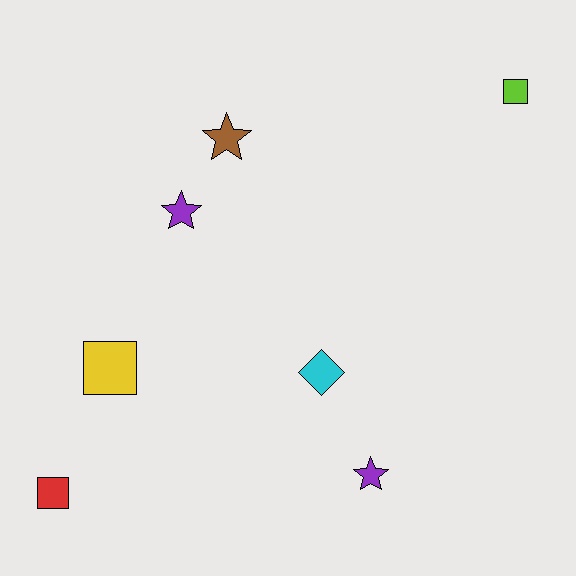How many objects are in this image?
There are 7 objects.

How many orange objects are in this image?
There are no orange objects.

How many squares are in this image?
There are 3 squares.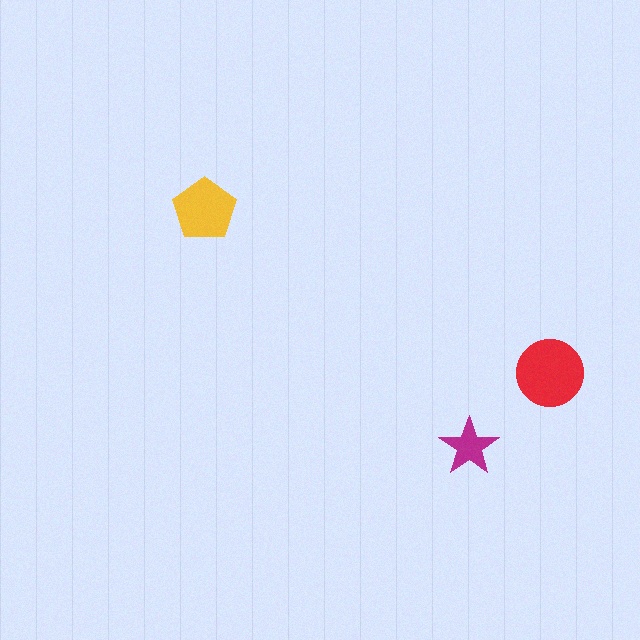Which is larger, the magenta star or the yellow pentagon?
The yellow pentagon.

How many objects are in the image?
There are 3 objects in the image.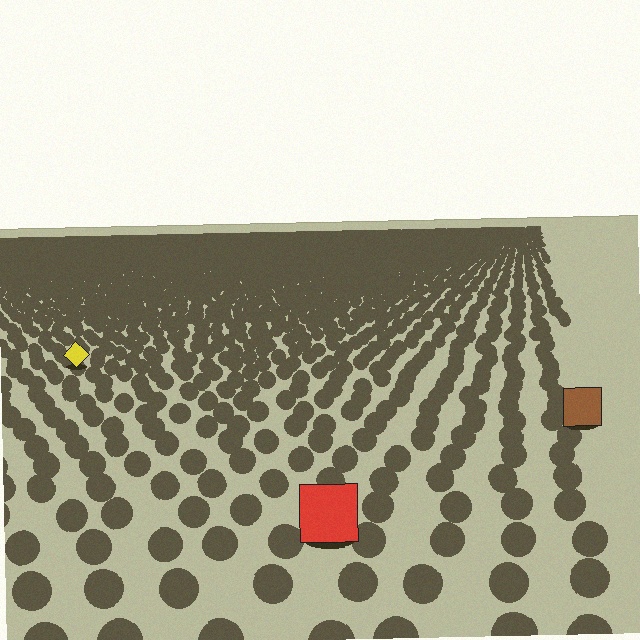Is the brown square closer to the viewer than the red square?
No. The red square is closer — you can tell from the texture gradient: the ground texture is coarser near it.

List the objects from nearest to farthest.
From nearest to farthest: the red square, the brown square, the yellow diamond.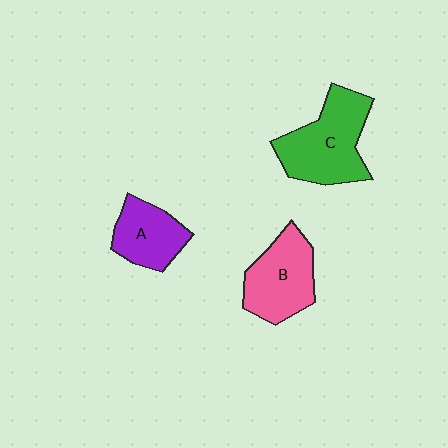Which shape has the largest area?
Shape C (green).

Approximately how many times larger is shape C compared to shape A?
Approximately 1.6 times.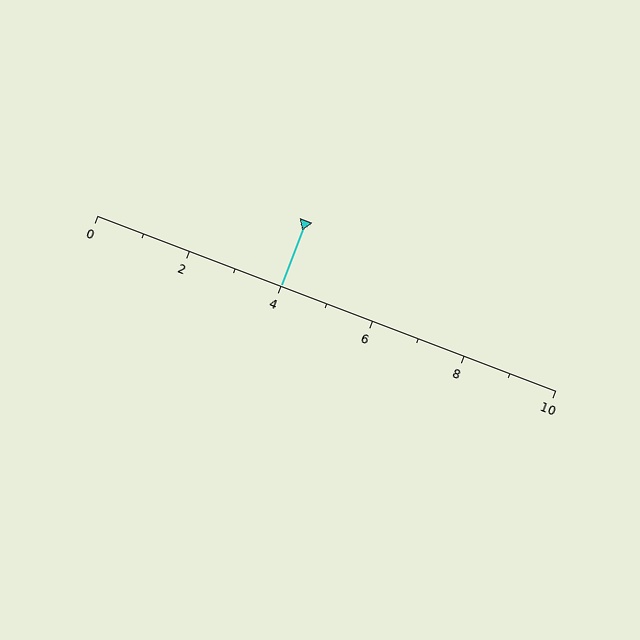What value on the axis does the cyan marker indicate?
The marker indicates approximately 4.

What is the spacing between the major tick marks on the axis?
The major ticks are spaced 2 apart.